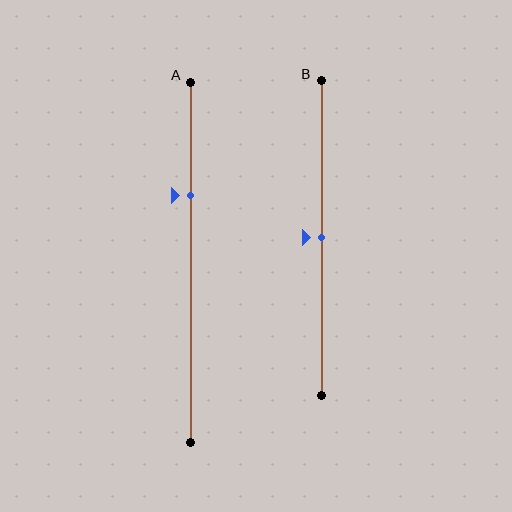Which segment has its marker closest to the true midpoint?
Segment B has its marker closest to the true midpoint.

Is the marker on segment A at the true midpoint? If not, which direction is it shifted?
No, the marker on segment A is shifted upward by about 18% of the segment length.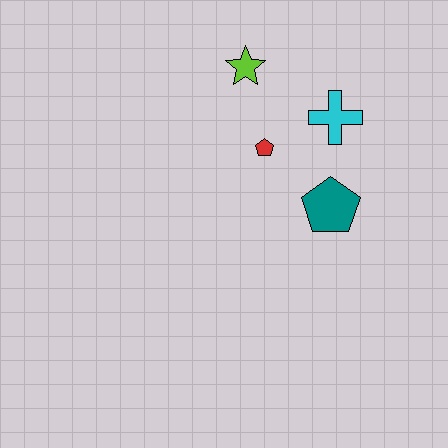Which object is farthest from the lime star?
The teal pentagon is farthest from the lime star.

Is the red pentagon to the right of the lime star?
Yes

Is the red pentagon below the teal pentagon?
No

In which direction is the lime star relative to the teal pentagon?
The lime star is above the teal pentagon.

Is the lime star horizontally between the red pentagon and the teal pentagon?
No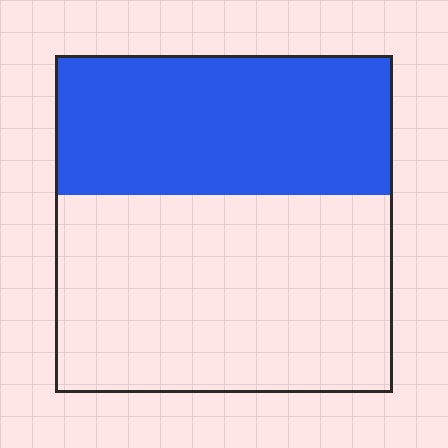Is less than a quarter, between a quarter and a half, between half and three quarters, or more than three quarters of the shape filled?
Between a quarter and a half.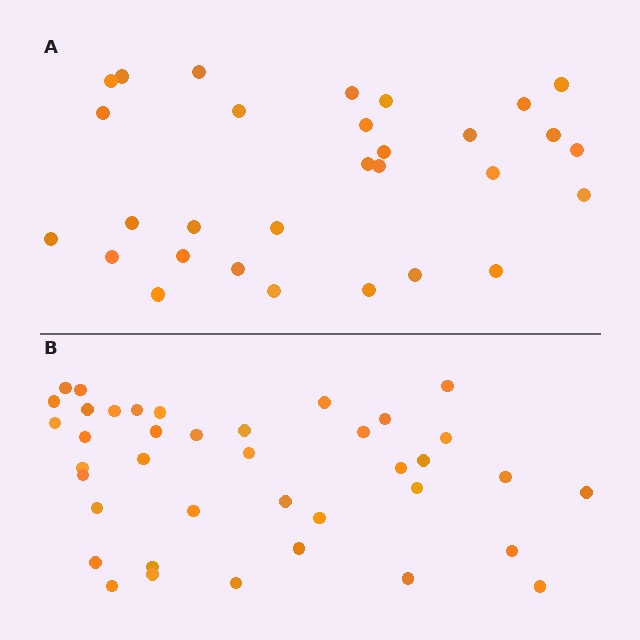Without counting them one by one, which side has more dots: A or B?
Region B (the bottom region) has more dots.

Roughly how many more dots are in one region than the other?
Region B has roughly 8 or so more dots than region A.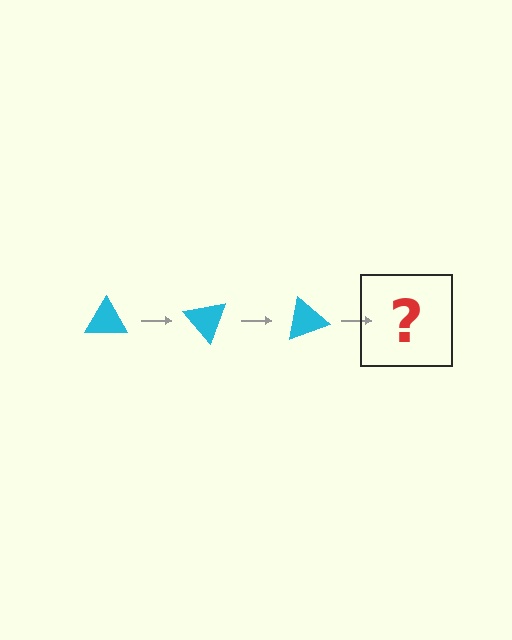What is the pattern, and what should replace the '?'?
The pattern is that the triangle rotates 50 degrees each step. The '?' should be a cyan triangle rotated 150 degrees.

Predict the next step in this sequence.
The next step is a cyan triangle rotated 150 degrees.